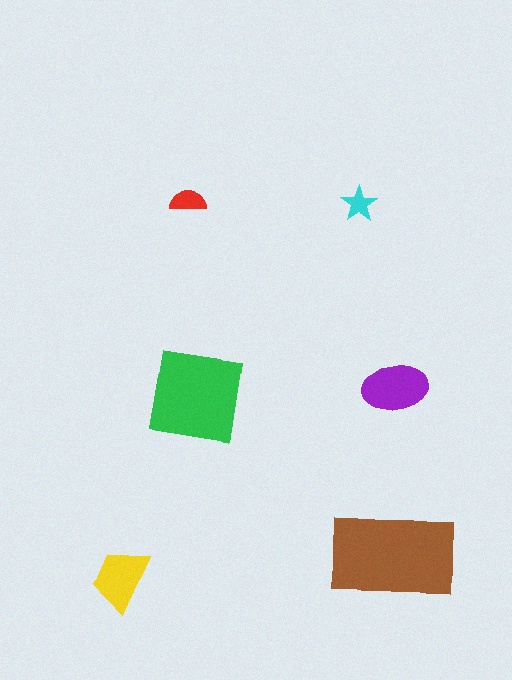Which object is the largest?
The brown rectangle.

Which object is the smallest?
The cyan star.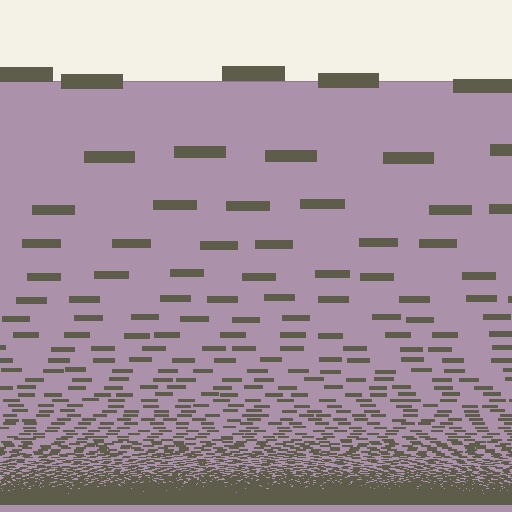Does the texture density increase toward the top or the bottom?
Density increases toward the bottom.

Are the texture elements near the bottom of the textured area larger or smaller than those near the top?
Smaller. The gradient is inverted — elements near the bottom are smaller and denser.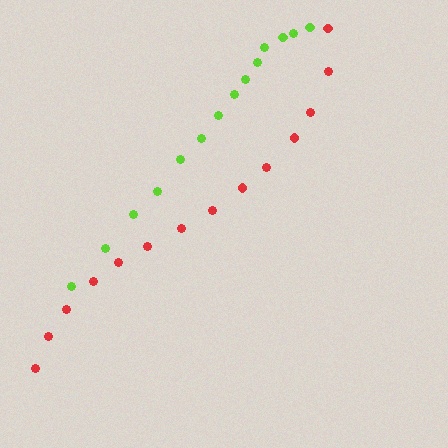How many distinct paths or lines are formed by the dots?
There are 2 distinct paths.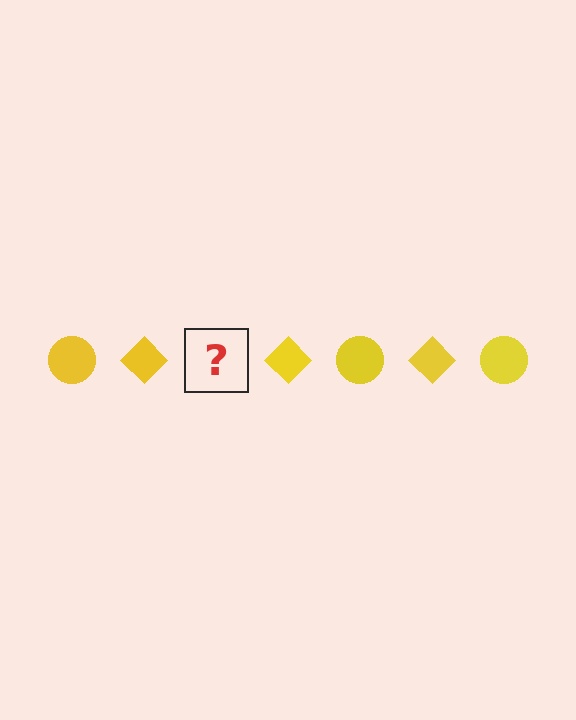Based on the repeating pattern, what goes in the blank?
The blank should be a yellow circle.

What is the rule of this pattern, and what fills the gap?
The rule is that the pattern cycles through circle, diamond shapes in yellow. The gap should be filled with a yellow circle.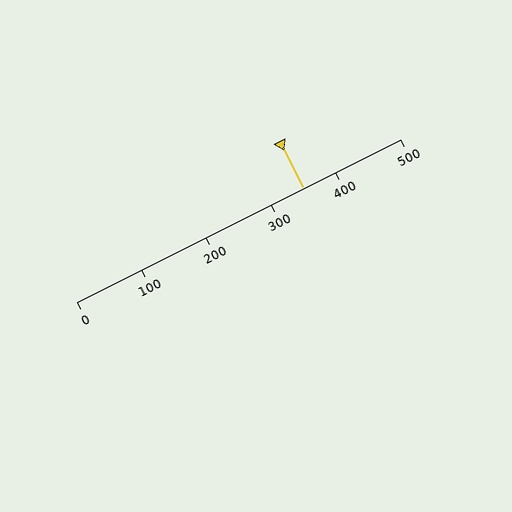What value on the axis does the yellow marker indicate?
The marker indicates approximately 350.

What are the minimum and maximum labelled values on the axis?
The axis runs from 0 to 500.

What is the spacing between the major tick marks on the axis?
The major ticks are spaced 100 apart.